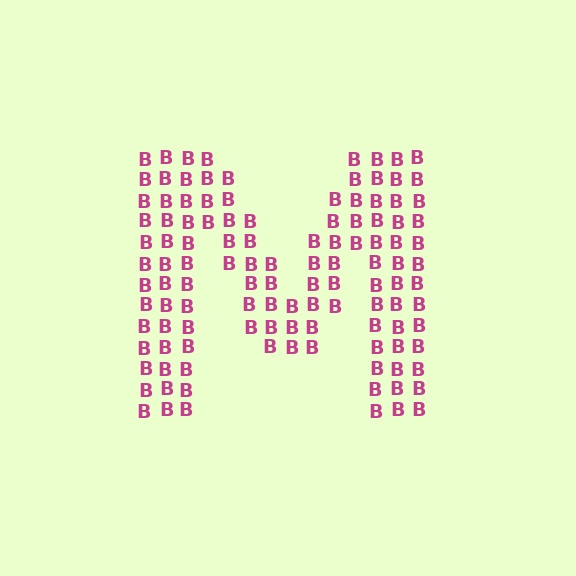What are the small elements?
The small elements are letter B's.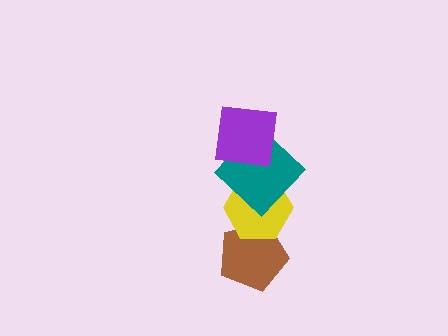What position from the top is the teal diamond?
The teal diamond is 2nd from the top.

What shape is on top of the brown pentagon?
The yellow hexagon is on top of the brown pentagon.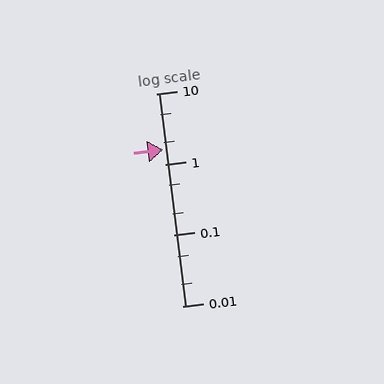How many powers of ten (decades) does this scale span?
The scale spans 3 decades, from 0.01 to 10.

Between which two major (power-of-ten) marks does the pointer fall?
The pointer is between 1 and 10.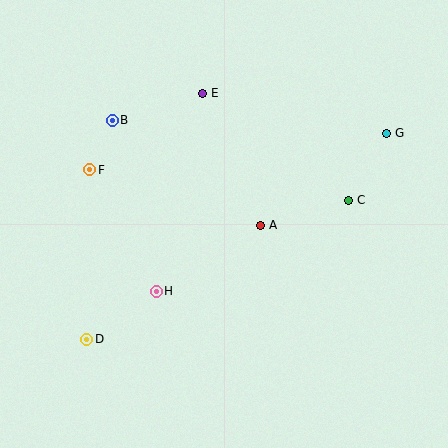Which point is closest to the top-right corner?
Point G is closest to the top-right corner.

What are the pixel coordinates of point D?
Point D is at (87, 339).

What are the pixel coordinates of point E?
Point E is at (203, 93).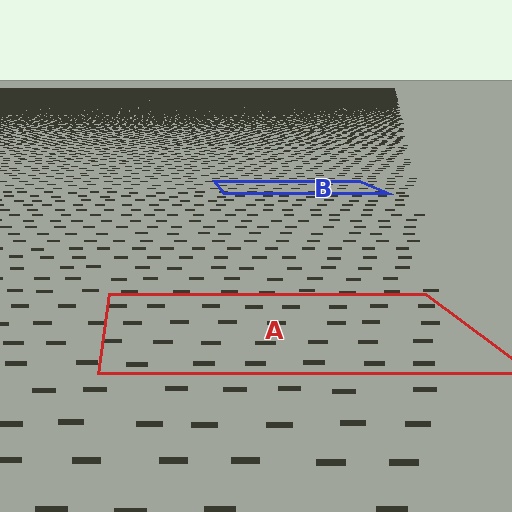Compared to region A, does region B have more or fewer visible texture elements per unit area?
Region B has more texture elements per unit area — they are packed more densely because it is farther away.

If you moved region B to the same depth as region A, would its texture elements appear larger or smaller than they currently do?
They would appear larger. At a closer depth, the same texture elements are projected at a bigger on-screen size.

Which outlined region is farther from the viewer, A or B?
Region B is farther from the viewer — the texture elements inside it appear smaller and more densely packed.